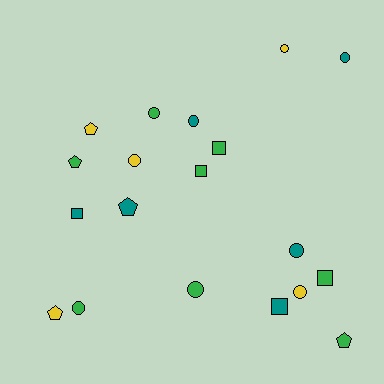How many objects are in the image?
There are 19 objects.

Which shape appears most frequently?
Circle, with 9 objects.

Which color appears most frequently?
Green, with 8 objects.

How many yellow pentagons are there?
There are 2 yellow pentagons.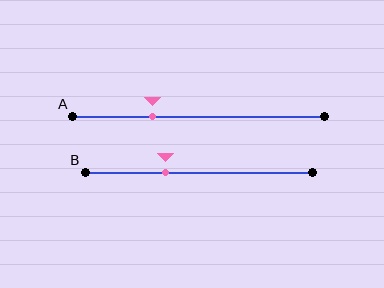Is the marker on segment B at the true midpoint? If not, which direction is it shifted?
No, the marker on segment B is shifted to the left by about 15% of the segment length.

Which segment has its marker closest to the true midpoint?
Segment B has its marker closest to the true midpoint.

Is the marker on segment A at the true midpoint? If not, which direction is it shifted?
No, the marker on segment A is shifted to the left by about 18% of the segment length.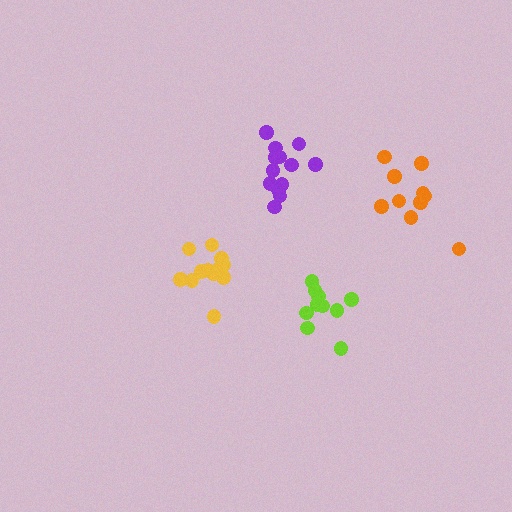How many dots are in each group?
Group 1: 10 dots, Group 2: 13 dots, Group 3: 12 dots, Group 4: 10 dots (45 total).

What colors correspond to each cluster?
The clusters are colored: lime, purple, yellow, orange.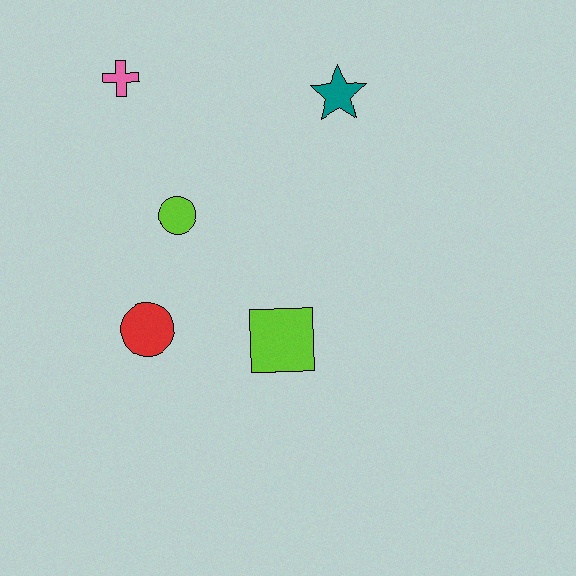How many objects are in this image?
There are 5 objects.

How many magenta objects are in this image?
There are no magenta objects.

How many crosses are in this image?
There is 1 cross.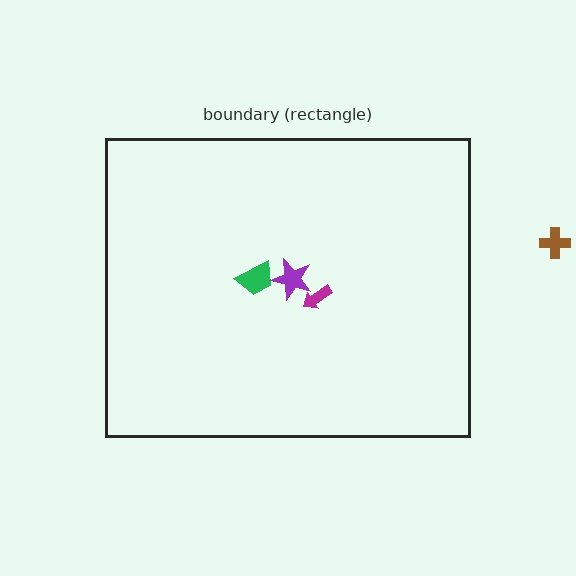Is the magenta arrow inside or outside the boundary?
Inside.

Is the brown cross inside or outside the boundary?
Outside.